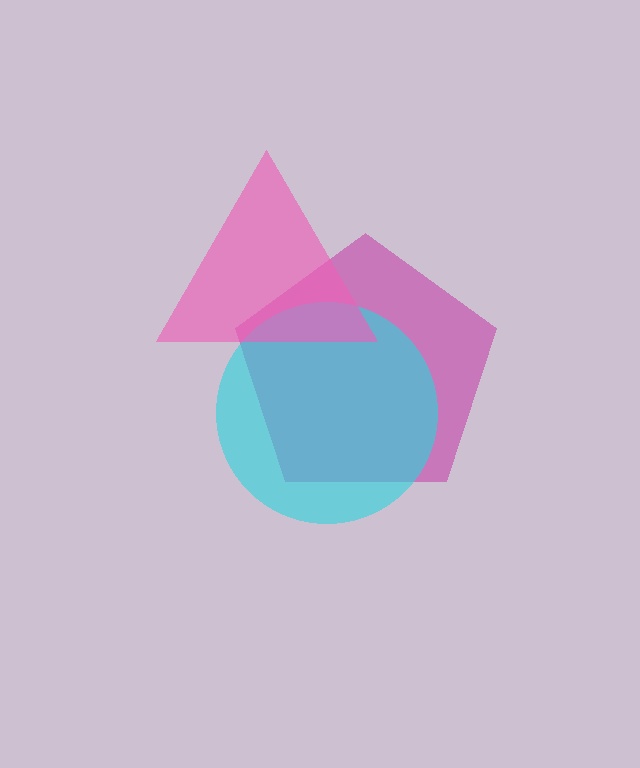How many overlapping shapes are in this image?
There are 3 overlapping shapes in the image.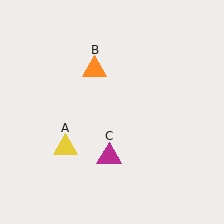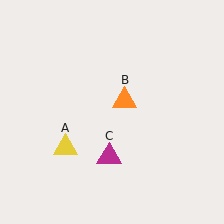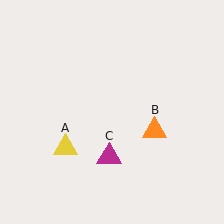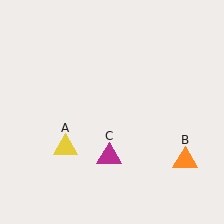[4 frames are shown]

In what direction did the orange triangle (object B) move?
The orange triangle (object B) moved down and to the right.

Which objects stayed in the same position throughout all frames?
Yellow triangle (object A) and magenta triangle (object C) remained stationary.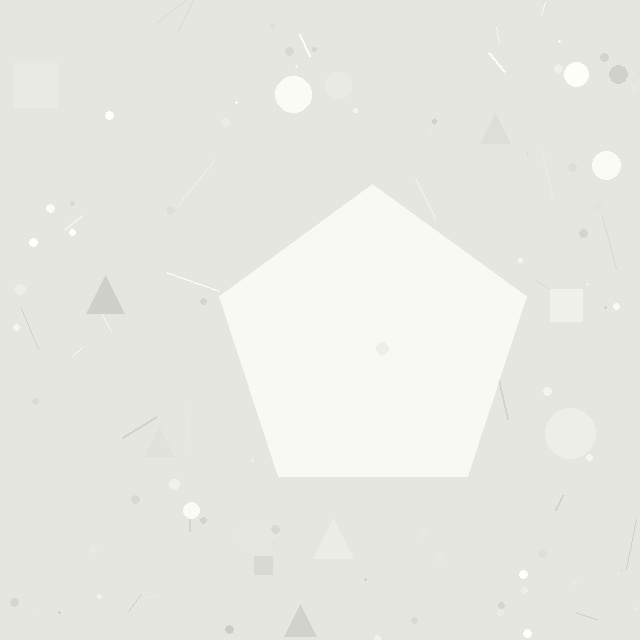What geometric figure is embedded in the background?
A pentagon is embedded in the background.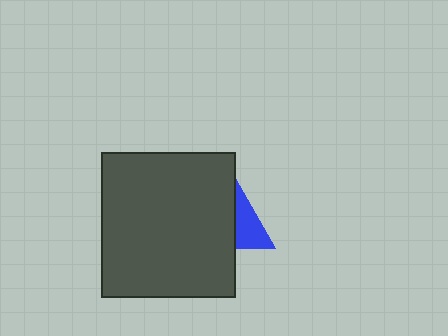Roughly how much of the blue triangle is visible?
A small part of it is visible (roughly 35%).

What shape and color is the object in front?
The object in front is a dark gray rectangle.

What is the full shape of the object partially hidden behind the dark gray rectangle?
The partially hidden object is a blue triangle.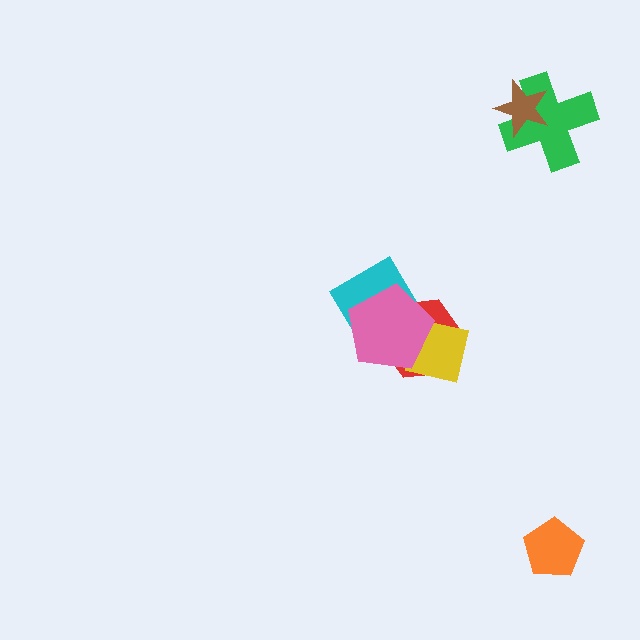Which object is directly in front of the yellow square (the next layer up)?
The cyan diamond is directly in front of the yellow square.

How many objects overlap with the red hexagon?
3 objects overlap with the red hexagon.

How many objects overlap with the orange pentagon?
0 objects overlap with the orange pentagon.